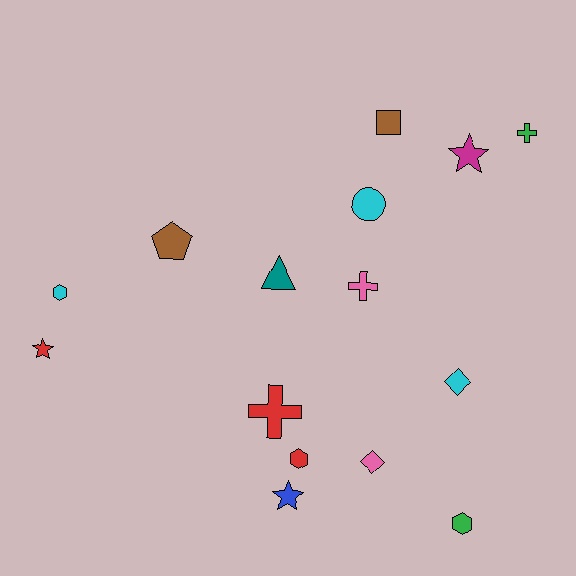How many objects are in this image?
There are 15 objects.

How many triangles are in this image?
There is 1 triangle.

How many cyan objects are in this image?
There are 3 cyan objects.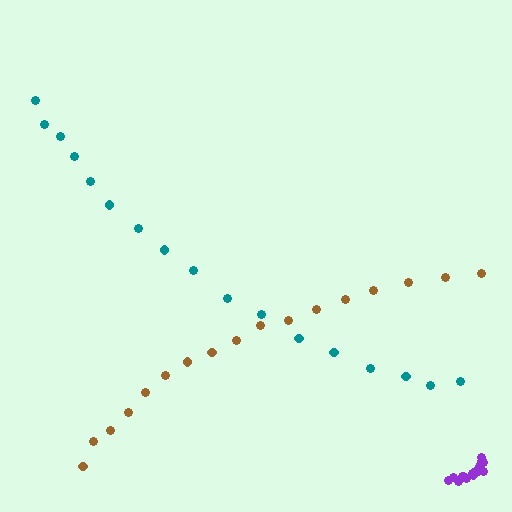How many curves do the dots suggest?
There are 3 distinct paths.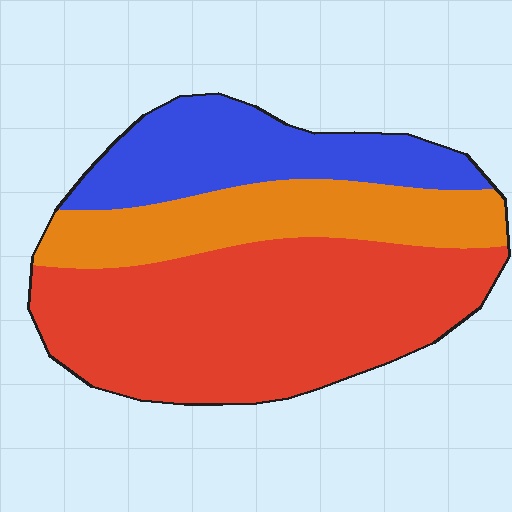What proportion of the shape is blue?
Blue covers roughly 25% of the shape.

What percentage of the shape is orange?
Orange covers roughly 25% of the shape.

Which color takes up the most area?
Red, at roughly 50%.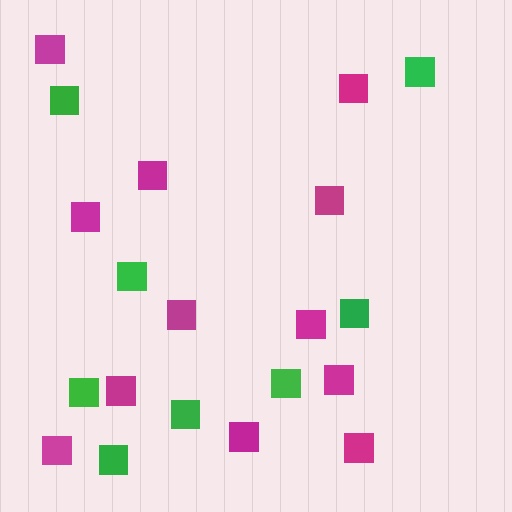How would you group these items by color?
There are 2 groups: one group of green squares (8) and one group of magenta squares (12).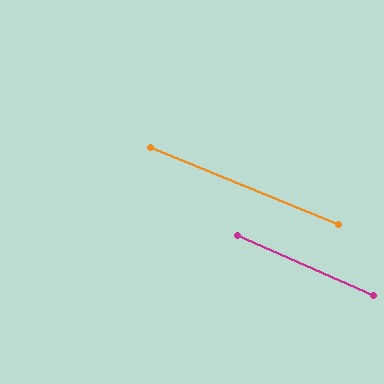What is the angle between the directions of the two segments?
Approximately 2 degrees.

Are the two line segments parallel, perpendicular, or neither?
Parallel — their directions differ by only 1.7°.